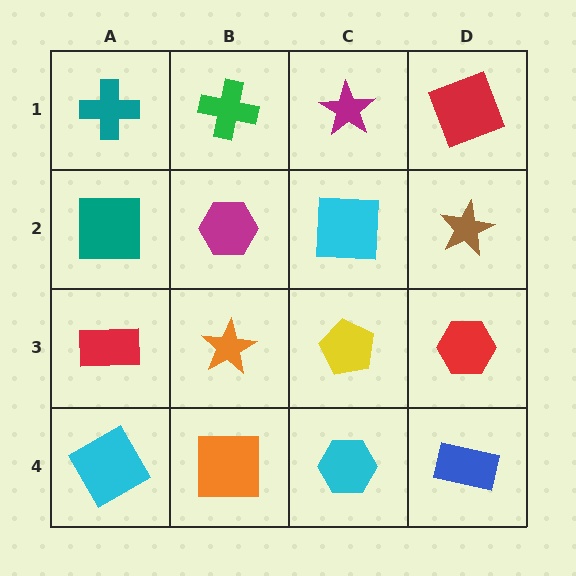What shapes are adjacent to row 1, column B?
A magenta hexagon (row 2, column B), a teal cross (row 1, column A), a magenta star (row 1, column C).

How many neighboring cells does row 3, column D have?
3.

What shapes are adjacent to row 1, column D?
A brown star (row 2, column D), a magenta star (row 1, column C).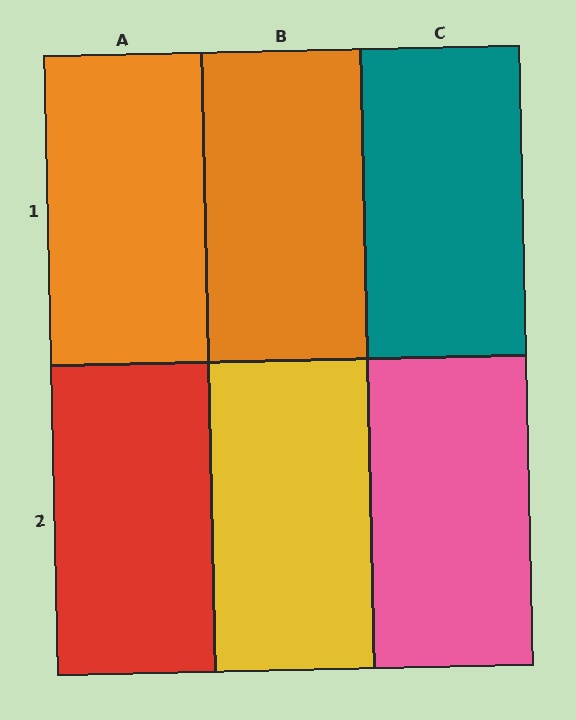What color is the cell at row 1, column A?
Orange.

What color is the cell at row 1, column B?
Orange.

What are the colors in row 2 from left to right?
Red, yellow, pink.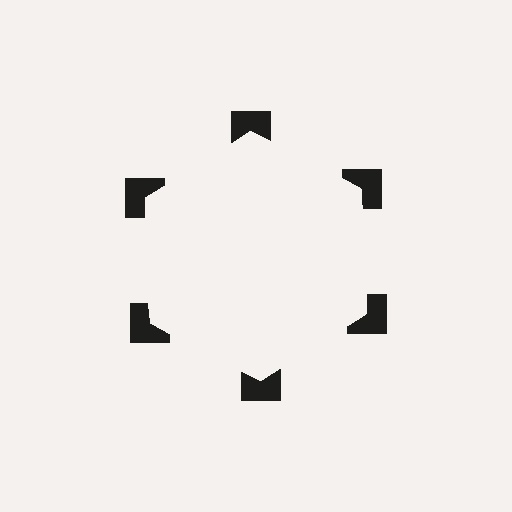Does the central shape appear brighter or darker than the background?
It typically appears slightly brighter than the background, even though no actual brightness change is drawn.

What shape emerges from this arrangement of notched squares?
An illusory hexagon — its edges are inferred from the aligned wedge cuts in the notched squares, not physically drawn.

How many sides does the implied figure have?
6 sides.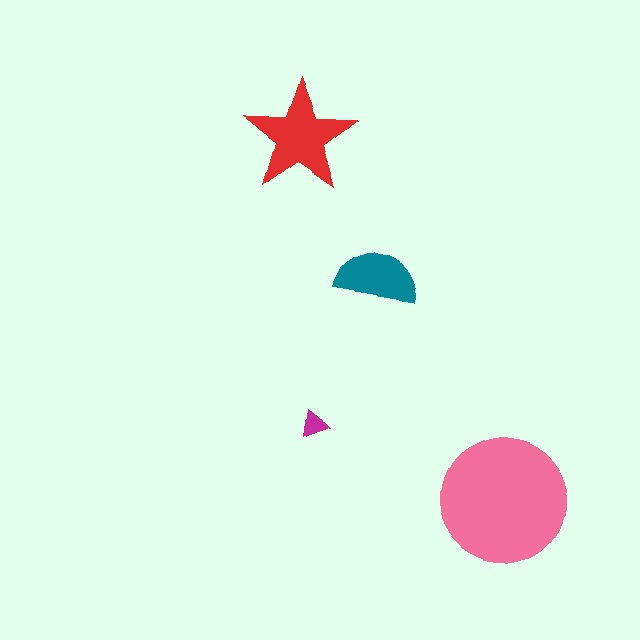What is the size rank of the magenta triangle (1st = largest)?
4th.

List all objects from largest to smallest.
The pink circle, the red star, the teal semicircle, the magenta triangle.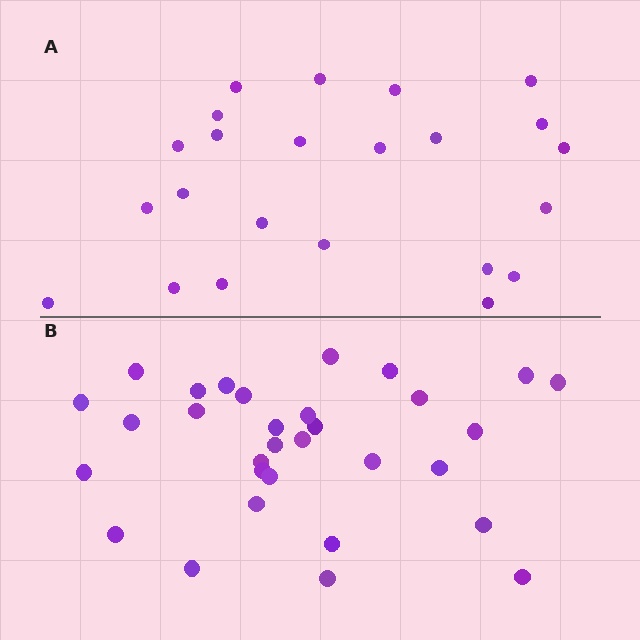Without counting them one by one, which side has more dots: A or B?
Region B (the bottom region) has more dots.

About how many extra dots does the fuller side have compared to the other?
Region B has roughly 8 or so more dots than region A.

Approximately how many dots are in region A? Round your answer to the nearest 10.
About 20 dots. (The exact count is 23, which rounds to 20.)